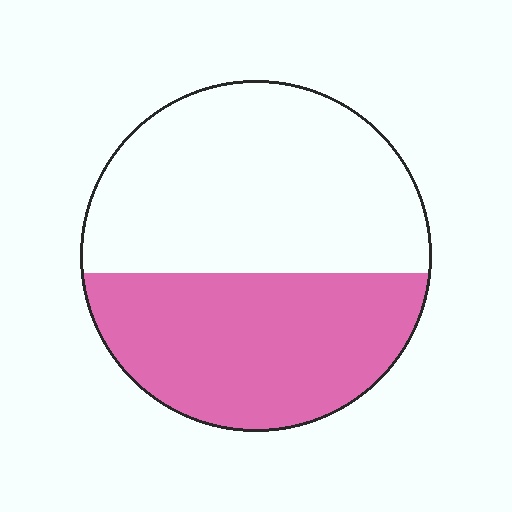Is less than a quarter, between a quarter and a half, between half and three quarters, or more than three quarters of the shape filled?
Between a quarter and a half.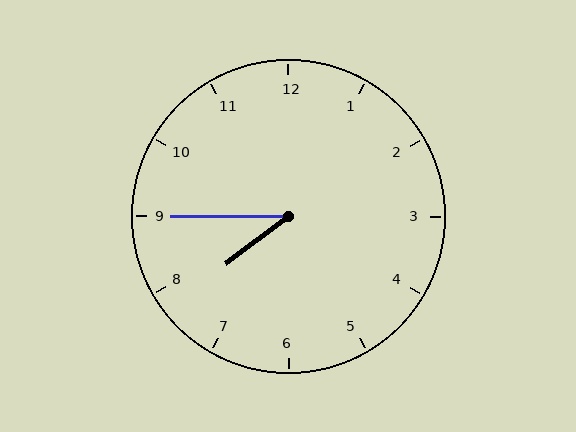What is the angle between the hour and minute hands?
Approximately 38 degrees.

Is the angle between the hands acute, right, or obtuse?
It is acute.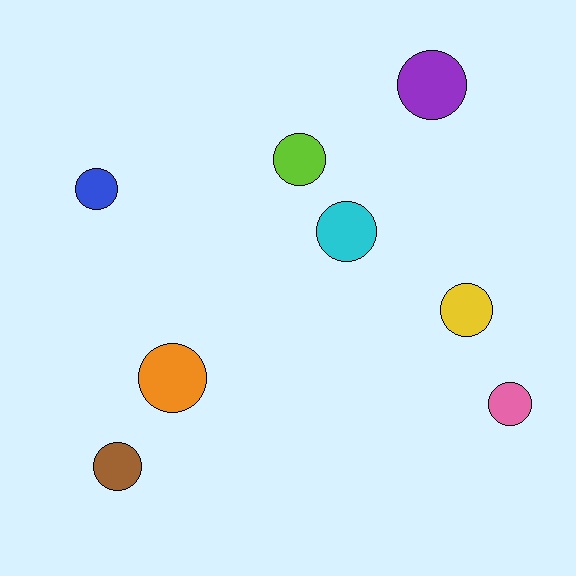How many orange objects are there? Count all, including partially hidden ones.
There is 1 orange object.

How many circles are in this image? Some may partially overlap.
There are 8 circles.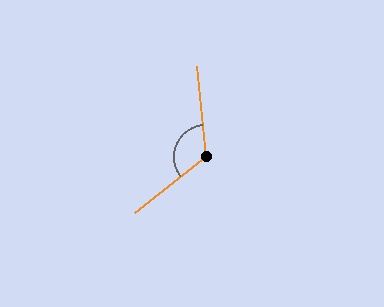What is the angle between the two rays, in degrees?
Approximately 123 degrees.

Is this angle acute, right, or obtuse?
It is obtuse.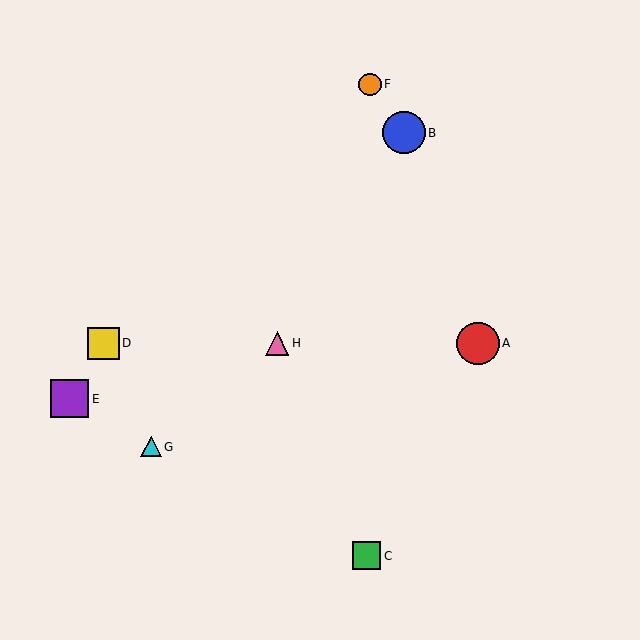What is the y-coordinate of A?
Object A is at y≈343.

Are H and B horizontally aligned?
No, H is at y≈343 and B is at y≈133.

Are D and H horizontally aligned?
Yes, both are at y≈343.